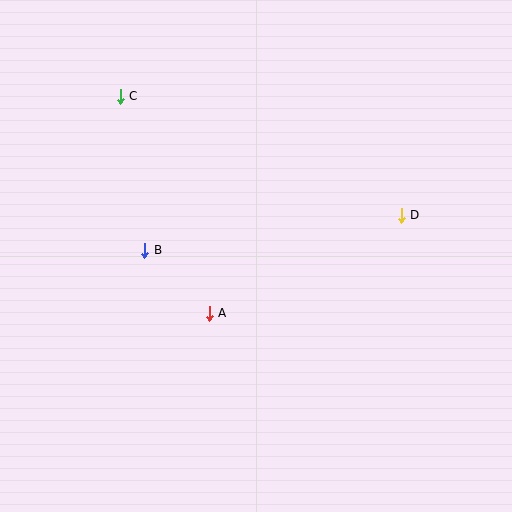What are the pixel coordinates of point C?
Point C is at (120, 96).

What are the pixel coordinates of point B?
Point B is at (145, 250).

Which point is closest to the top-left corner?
Point C is closest to the top-left corner.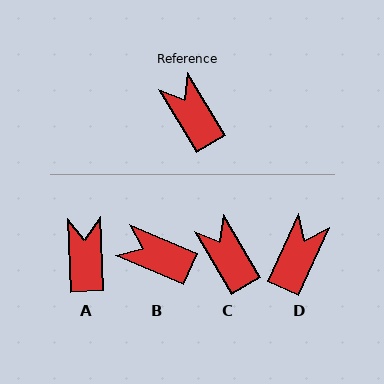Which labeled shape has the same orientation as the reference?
C.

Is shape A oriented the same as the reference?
No, it is off by about 28 degrees.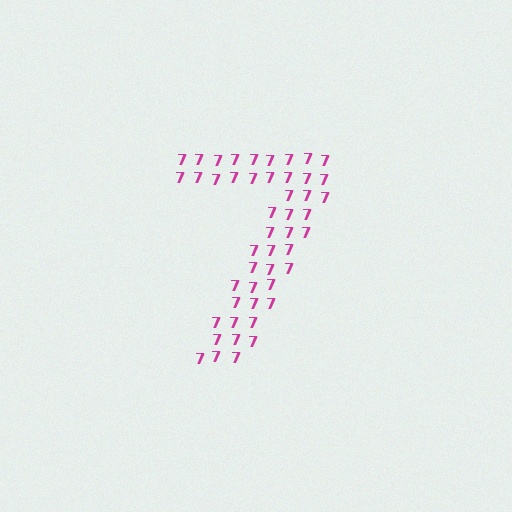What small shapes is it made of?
It is made of small digit 7's.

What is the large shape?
The large shape is the digit 7.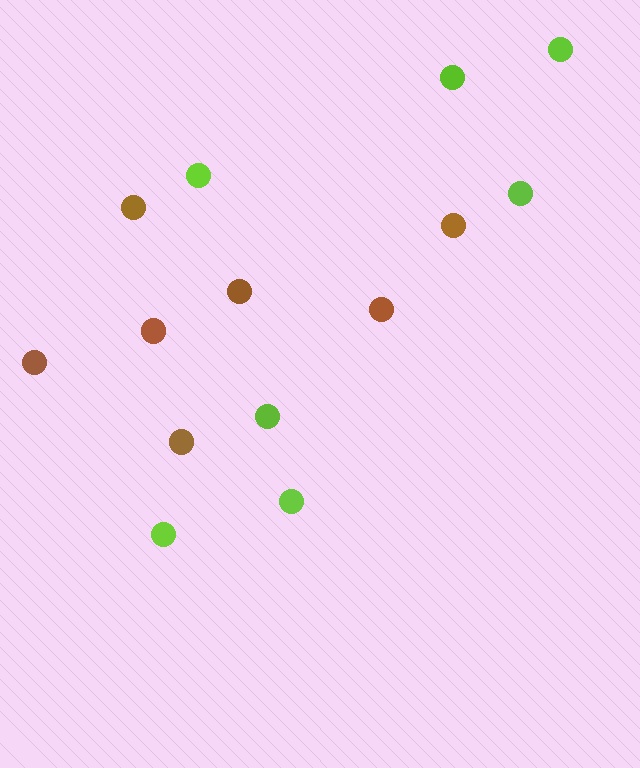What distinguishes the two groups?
There are 2 groups: one group of brown circles (7) and one group of lime circles (7).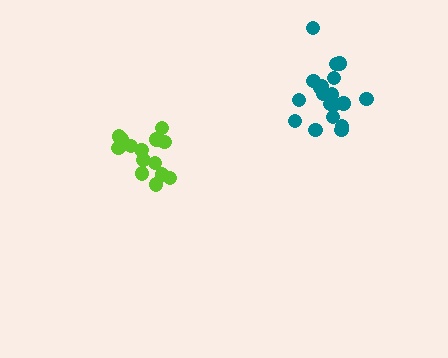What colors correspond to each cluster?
The clusters are colored: lime, teal.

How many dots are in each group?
Group 1: 15 dots, Group 2: 19 dots (34 total).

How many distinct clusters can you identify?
There are 2 distinct clusters.